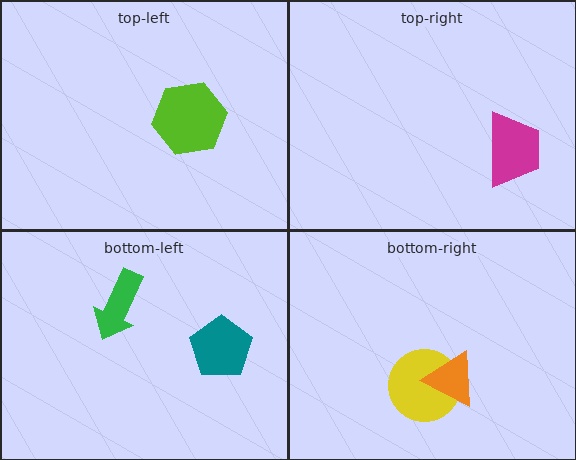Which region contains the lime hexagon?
The top-left region.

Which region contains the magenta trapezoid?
The top-right region.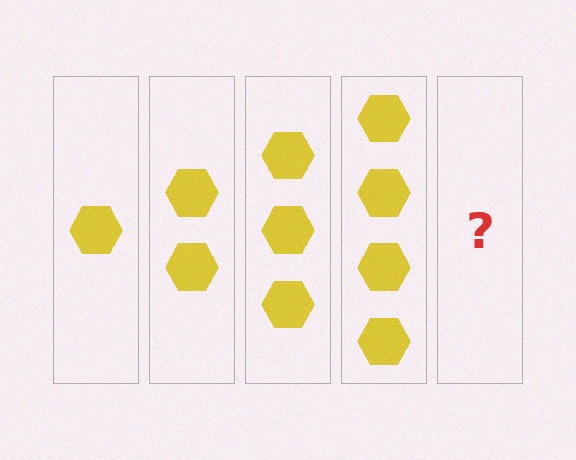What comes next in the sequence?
The next element should be 5 hexagons.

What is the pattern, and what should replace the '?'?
The pattern is that each step adds one more hexagon. The '?' should be 5 hexagons.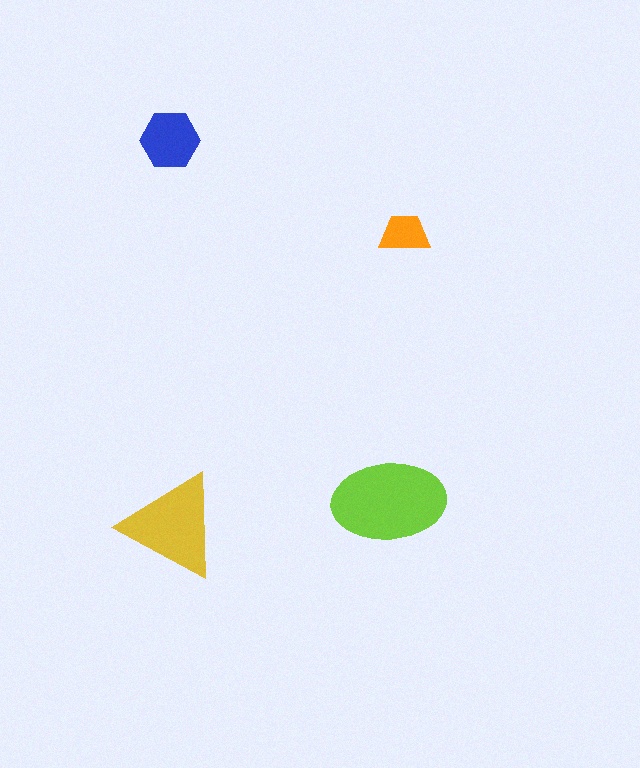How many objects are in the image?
There are 4 objects in the image.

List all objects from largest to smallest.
The lime ellipse, the yellow triangle, the blue hexagon, the orange trapezoid.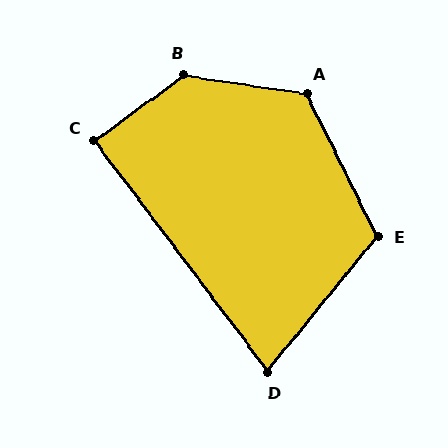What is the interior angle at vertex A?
Approximately 125 degrees (obtuse).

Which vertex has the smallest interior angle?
D, at approximately 76 degrees.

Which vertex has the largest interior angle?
B, at approximately 135 degrees.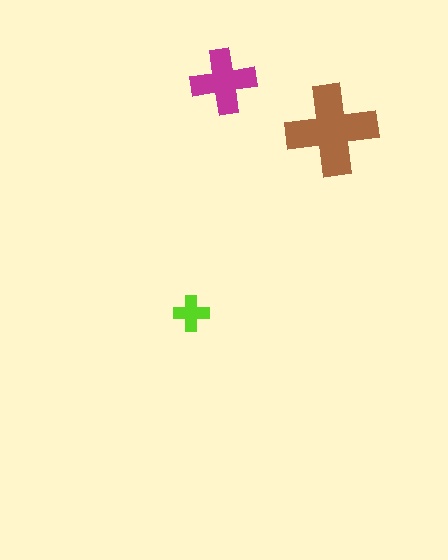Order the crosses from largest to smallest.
the brown one, the magenta one, the lime one.